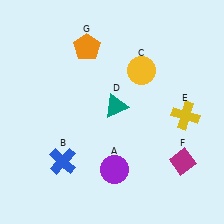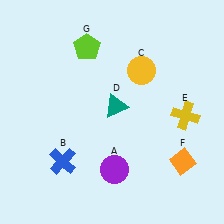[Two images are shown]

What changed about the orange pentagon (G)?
In Image 1, G is orange. In Image 2, it changed to lime.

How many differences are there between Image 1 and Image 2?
There are 2 differences between the two images.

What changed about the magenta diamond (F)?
In Image 1, F is magenta. In Image 2, it changed to orange.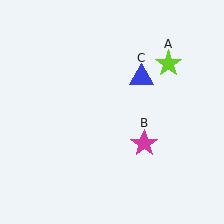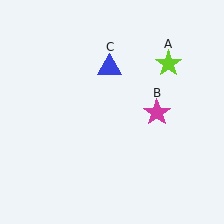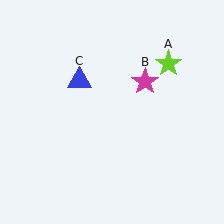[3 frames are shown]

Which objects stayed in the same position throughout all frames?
Lime star (object A) remained stationary.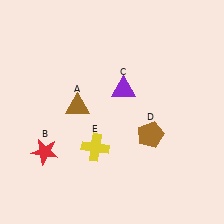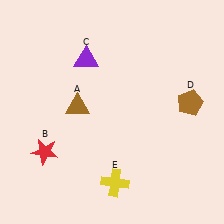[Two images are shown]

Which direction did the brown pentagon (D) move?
The brown pentagon (D) moved right.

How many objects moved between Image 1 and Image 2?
3 objects moved between the two images.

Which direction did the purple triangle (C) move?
The purple triangle (C) moved left.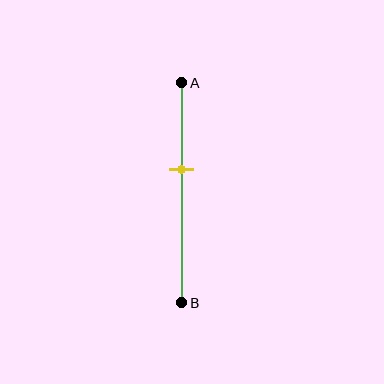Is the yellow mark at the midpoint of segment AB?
No, the mark is at about 40% from A, not at the 50% midpoint.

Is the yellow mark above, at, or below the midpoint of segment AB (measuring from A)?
The yellow mark is above the midpoint of segment AB.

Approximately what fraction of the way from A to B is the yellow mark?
The yellow mark is approximately 40% of the way from A to B.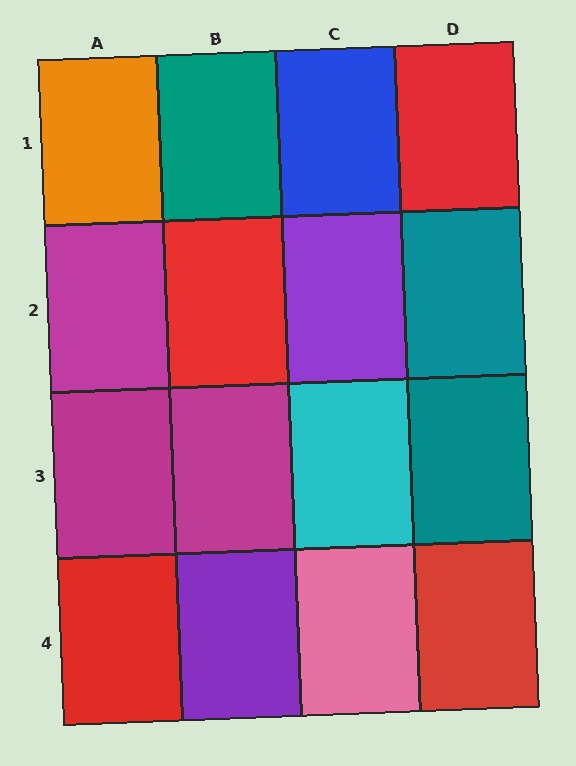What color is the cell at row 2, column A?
Magenta.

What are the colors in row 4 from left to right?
Red, purple, pink, red.